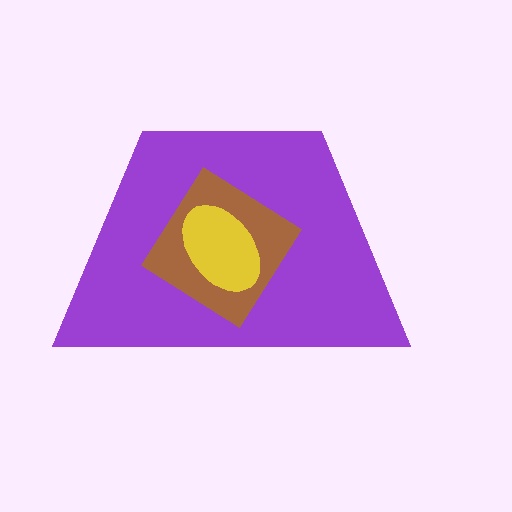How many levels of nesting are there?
3.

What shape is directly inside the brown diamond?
The yellow ellipse.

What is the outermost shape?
The purple trapezoid.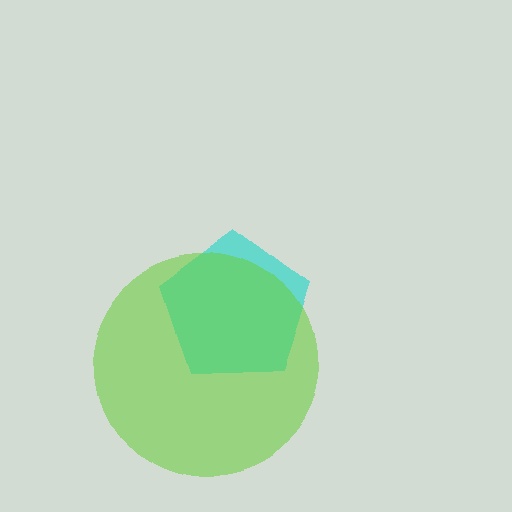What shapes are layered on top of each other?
The layered shapes are: a cyan pentagon, a lime circle.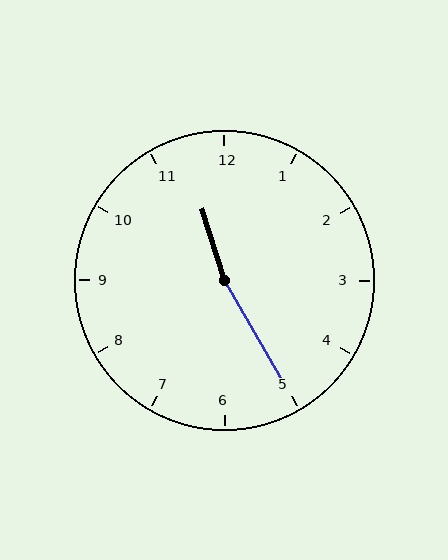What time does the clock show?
11:25.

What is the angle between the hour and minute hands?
Approximately 168 degrees.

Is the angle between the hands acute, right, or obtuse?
It is obtuse.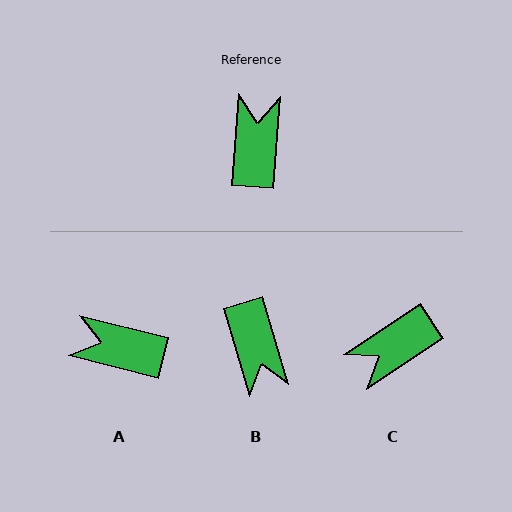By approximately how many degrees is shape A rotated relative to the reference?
Approximately 80 degrees counter-clockwise.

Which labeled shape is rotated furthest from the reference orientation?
B, about 159 degrees away.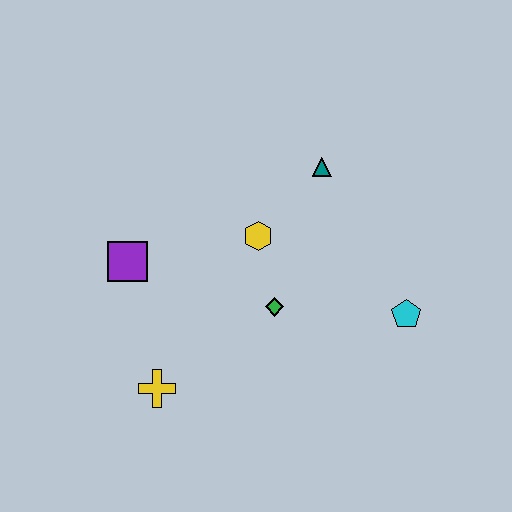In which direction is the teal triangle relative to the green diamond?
The teal triangle is above the green diamond.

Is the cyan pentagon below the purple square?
Yes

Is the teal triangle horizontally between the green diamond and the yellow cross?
No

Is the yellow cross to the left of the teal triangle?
Yes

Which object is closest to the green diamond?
The yellow hexagon is closest to the green diamond.